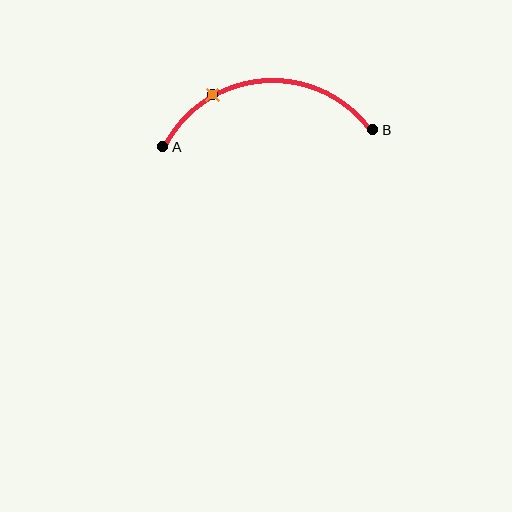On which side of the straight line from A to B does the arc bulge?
The arc bulges above the straight line connecting A and B.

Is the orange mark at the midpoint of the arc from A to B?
No. The orange mark lies on the arc but is closer to endpoint A. The arc midpoint would be at the point on the curve equidistant along the arc from both A and B.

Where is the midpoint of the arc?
The arc midpoint is the point on the curve farthest from the straight line joining A and B. It sits above that line.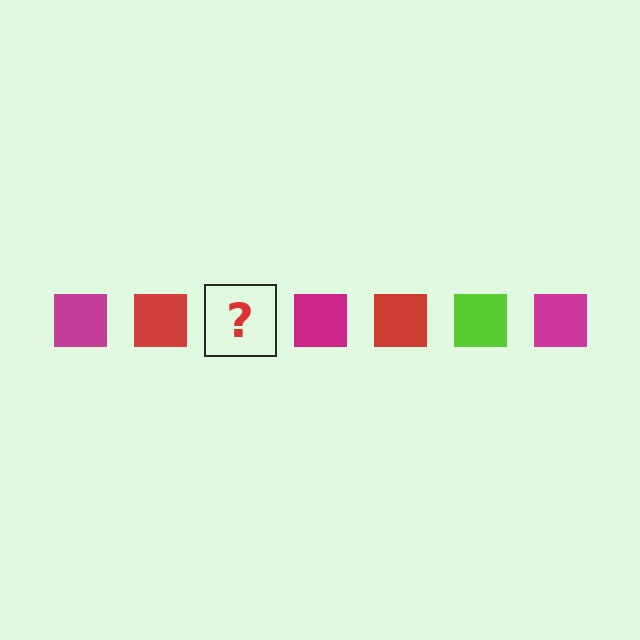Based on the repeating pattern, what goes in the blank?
The blank should be a lime square.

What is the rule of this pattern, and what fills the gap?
The rule is that the pattern cycles through magenta, red, lime squares. The gap should be filled with a lime square.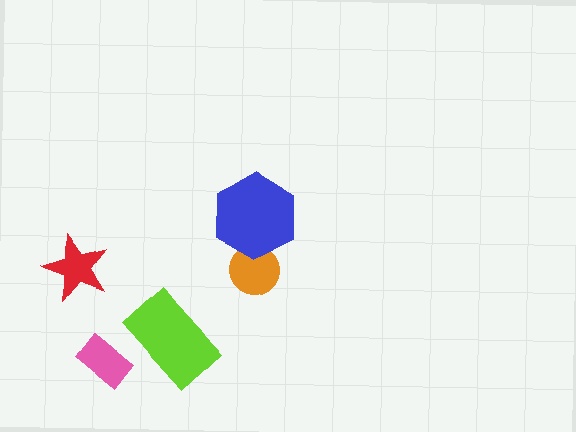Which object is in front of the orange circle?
The blue hexagon is in front of the orange circle.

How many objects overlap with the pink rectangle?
0 objects overlap with the pink rectangle.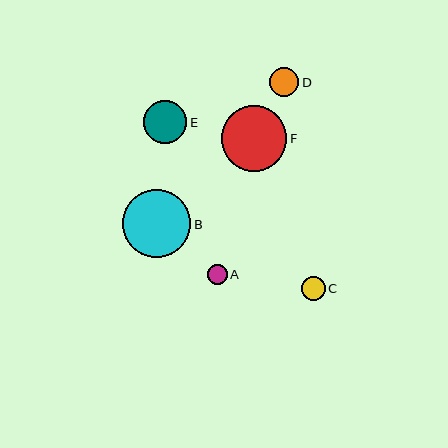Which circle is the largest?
Circle B is the largest with a size of approximately 68 pixels.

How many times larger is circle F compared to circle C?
Circle F is approximately 2.8 times the size of circle C.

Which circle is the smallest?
Circle A is the smallest with a size of approximately 20 pixels.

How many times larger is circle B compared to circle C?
Circle B is approximately 2.9 times the size of circle C.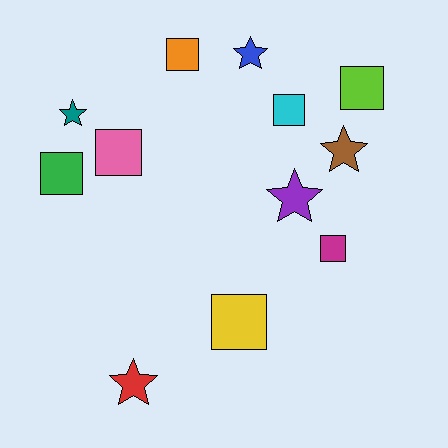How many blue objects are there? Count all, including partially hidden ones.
There is 1 blue object.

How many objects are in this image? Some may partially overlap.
There are 12 objects.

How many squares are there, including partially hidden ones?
There are 7 squares.